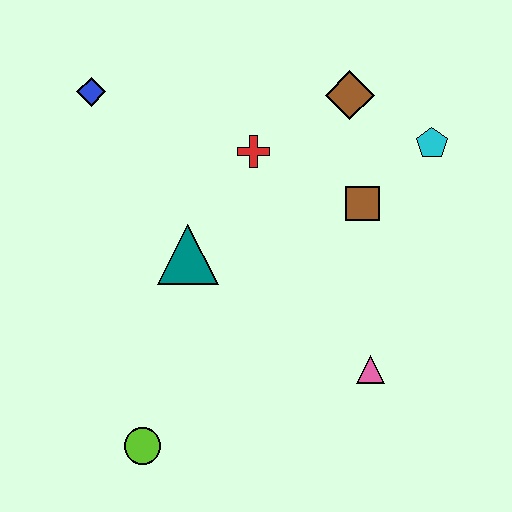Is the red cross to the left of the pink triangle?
Yes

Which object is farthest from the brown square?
The lime circle is farthest from the brown square.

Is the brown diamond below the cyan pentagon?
No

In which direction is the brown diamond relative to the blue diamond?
The brown diamond is to the right of the blue diamond.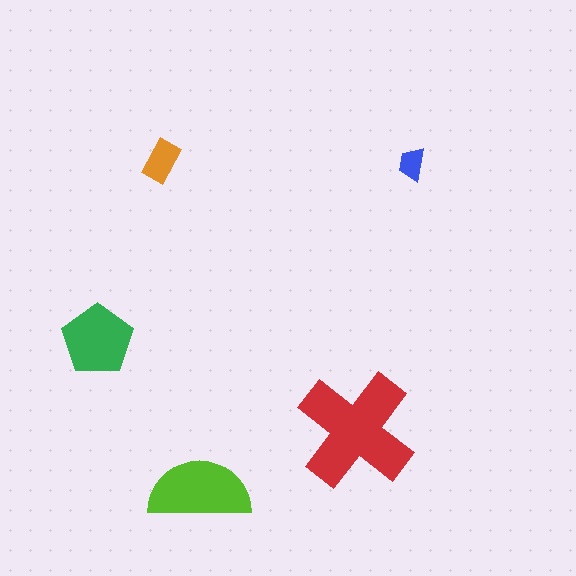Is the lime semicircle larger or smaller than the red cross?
Smaller.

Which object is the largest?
The red cross.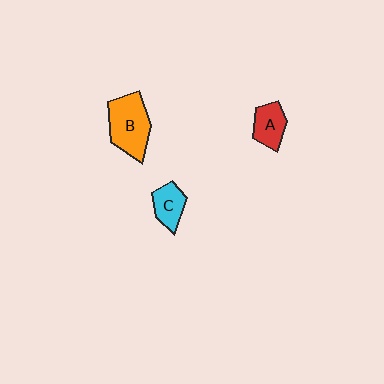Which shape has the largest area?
Shape B (orange).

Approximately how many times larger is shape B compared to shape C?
Approximately 1.9 times.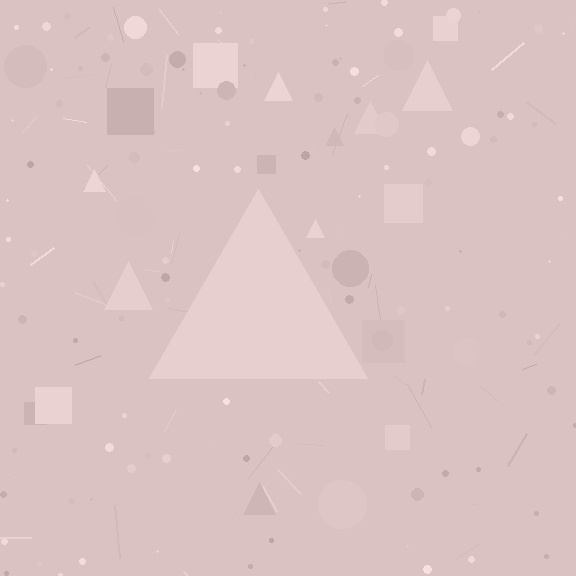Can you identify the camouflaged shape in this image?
The camouflaged shape is a triangle.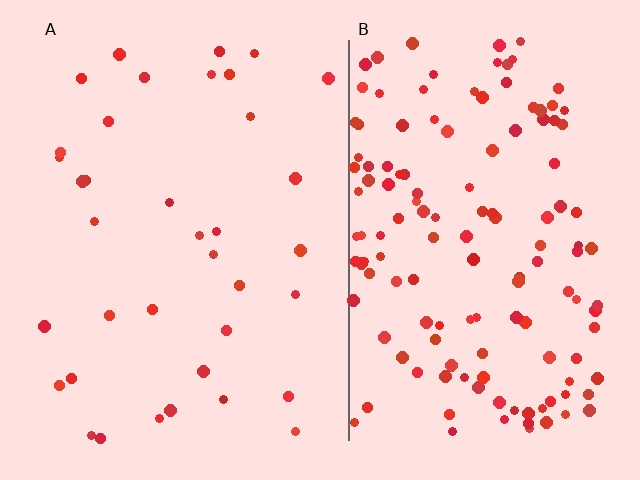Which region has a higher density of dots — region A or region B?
B (the right).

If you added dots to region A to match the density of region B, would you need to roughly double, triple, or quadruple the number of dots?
Approximately quadruple.